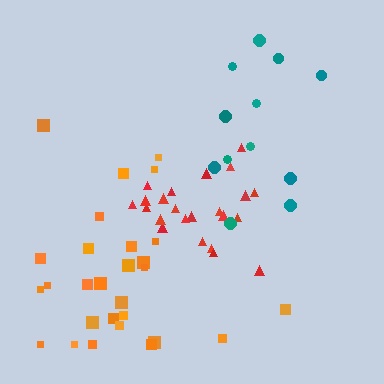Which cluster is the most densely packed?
Red.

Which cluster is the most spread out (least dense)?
Teal.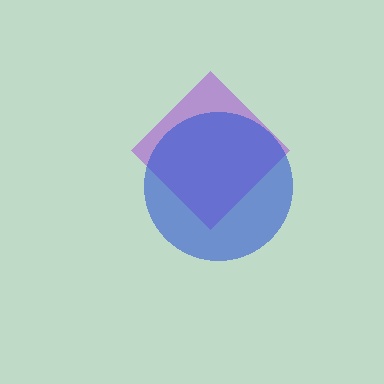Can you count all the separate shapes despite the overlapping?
Yes, there are 2 separate shapes.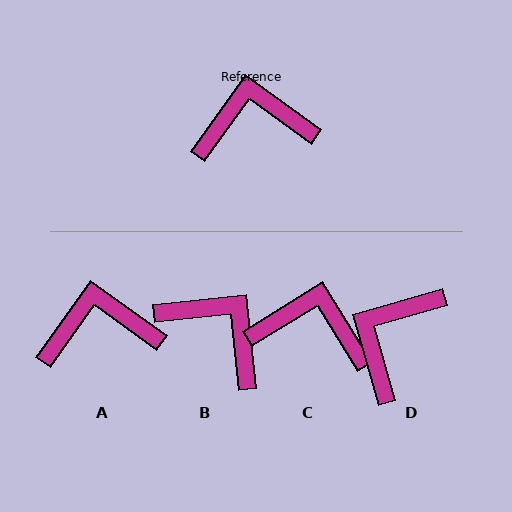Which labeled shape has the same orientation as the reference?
A.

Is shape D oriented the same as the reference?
No, it is off by about 52 degrees.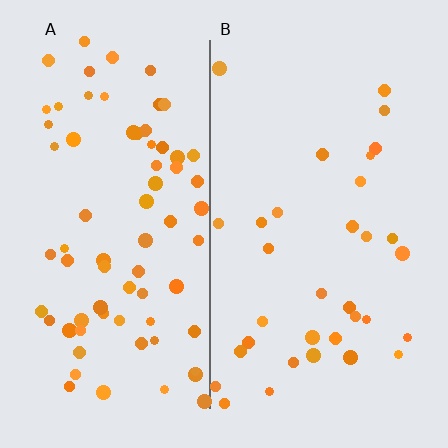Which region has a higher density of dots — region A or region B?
A (the left).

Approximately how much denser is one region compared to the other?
Approximately 2.2× — region A over region B.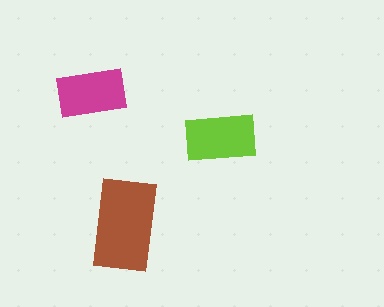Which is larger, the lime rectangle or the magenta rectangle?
The lime one.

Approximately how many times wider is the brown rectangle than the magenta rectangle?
About 1.5 times wider.